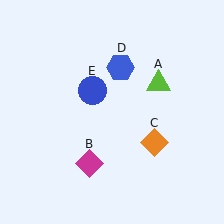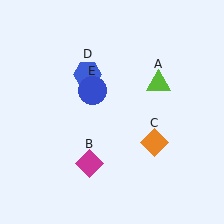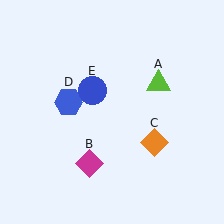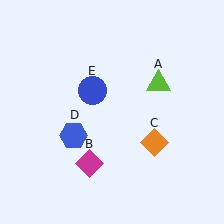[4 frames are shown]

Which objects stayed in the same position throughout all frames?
Lime triangle (object A) and magenta diamond (object B) and orange diamond (object C) and blue circle (object E) remained stationary.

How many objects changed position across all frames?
1 object changed position: blue hexagon (object D).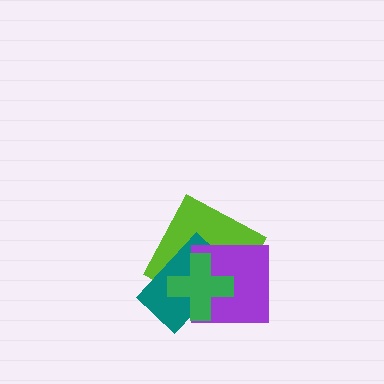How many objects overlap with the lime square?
3 objects overlap with the lime square.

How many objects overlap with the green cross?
3 objects overlap with the green cross.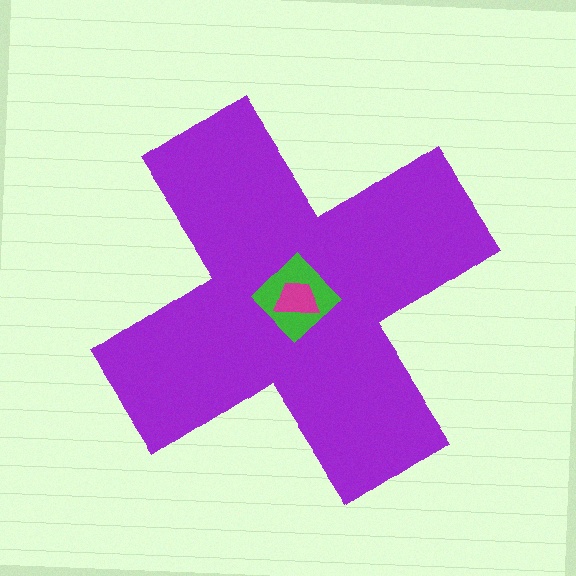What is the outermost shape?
The purple cross.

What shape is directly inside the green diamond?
The magenta trapezoid.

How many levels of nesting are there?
3.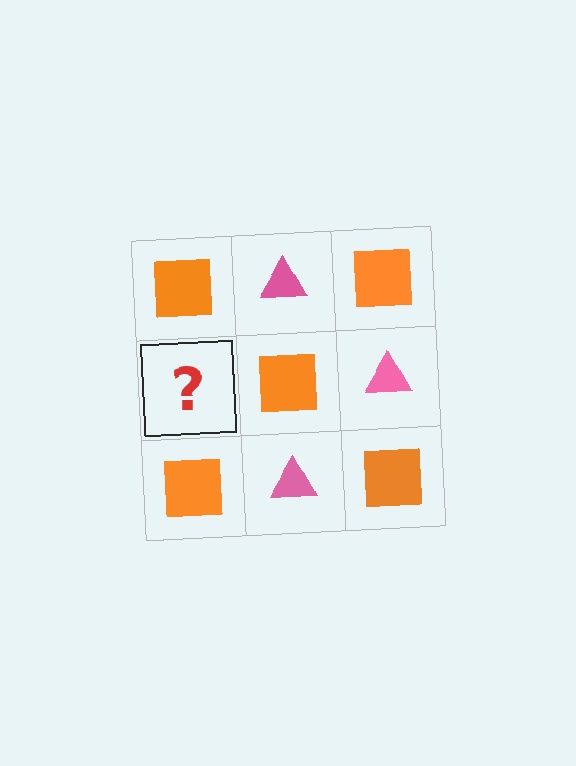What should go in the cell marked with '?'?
The missing cell should contain a pink triangle.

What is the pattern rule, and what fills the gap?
The rule is that it alternates orange square and pink triangle in a checkerboard pattern. The gap should be filled with a pink triangle.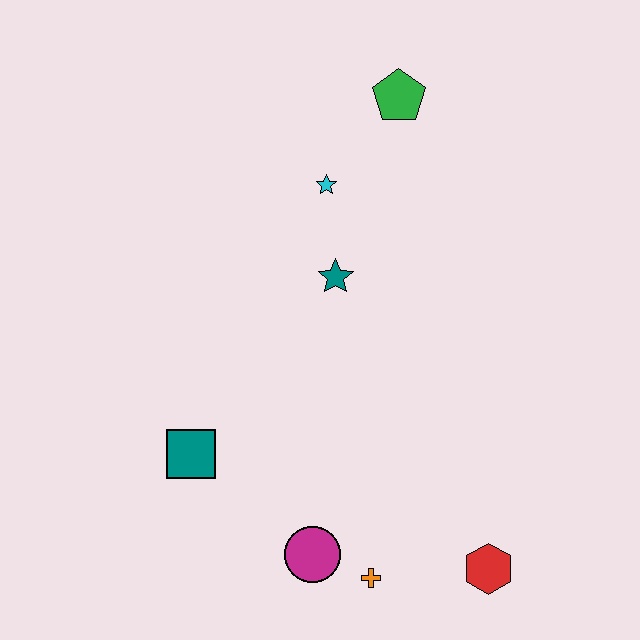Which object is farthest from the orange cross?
The green pentagon is farthest from the orange cross.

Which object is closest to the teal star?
The cyan star is closest to the teal star.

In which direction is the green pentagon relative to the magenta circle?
The green pentagon is above the magenta circle.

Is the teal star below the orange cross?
No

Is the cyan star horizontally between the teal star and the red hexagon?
No